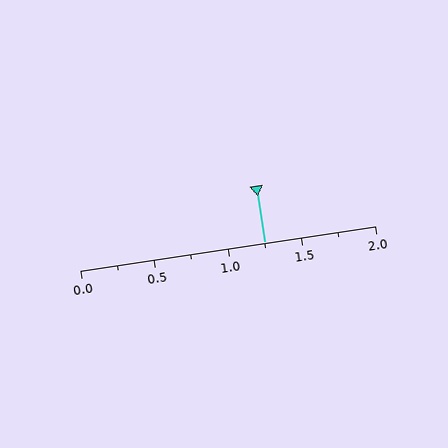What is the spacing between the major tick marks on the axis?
The major ticks are spaced 0.5 apart.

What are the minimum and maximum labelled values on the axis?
The axis runs from 0.0 to 2.0.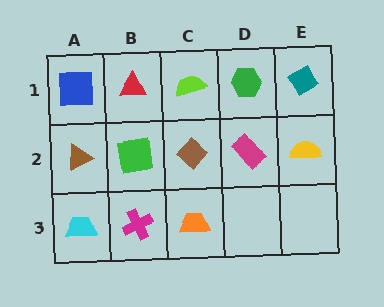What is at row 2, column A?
A brown triangle.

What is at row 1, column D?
A green hexagon.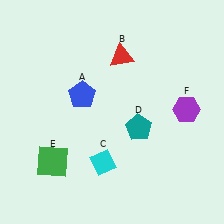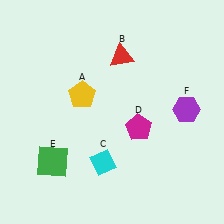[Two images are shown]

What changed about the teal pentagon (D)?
In Image 1, D is teal. In Image 2, it changed to magenta.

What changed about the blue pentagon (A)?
In Image 1, A is blue. In Image 2, it changed to yellow.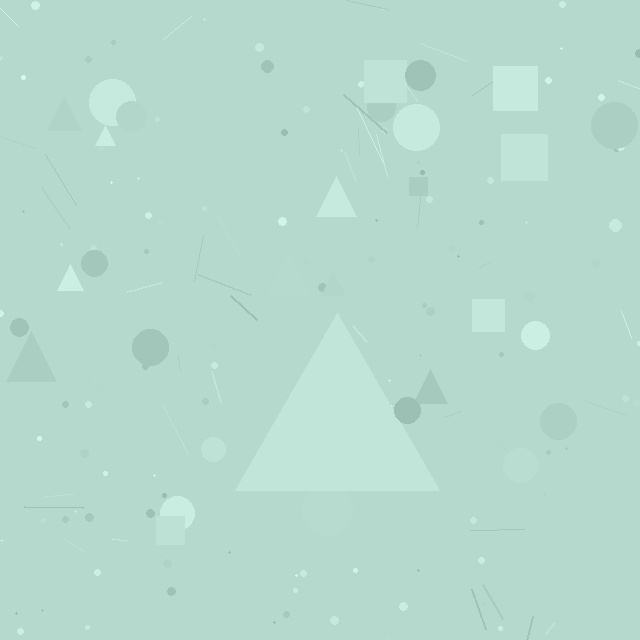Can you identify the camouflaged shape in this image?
The camouflaged shape is a triangle.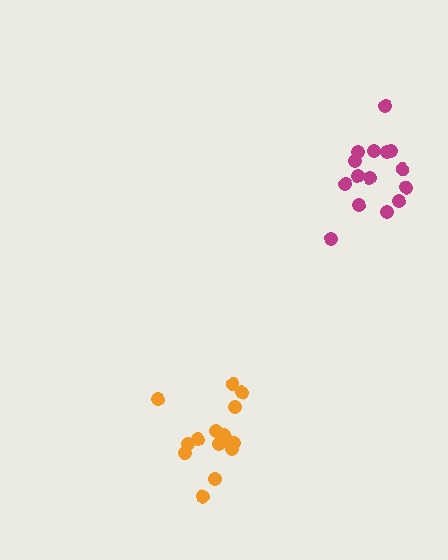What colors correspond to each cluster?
The clusters are colored: orange, magenta.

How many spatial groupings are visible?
There are 2 spatial groupings.